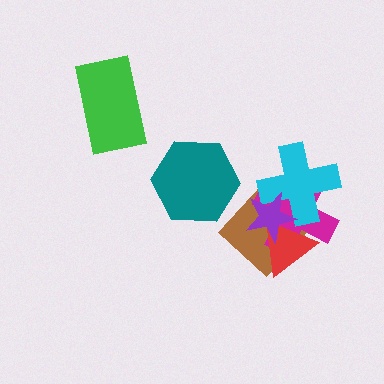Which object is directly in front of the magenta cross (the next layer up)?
The cyan cross is directly in front of the magenta cross.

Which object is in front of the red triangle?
The purple star is in front of the red triangle.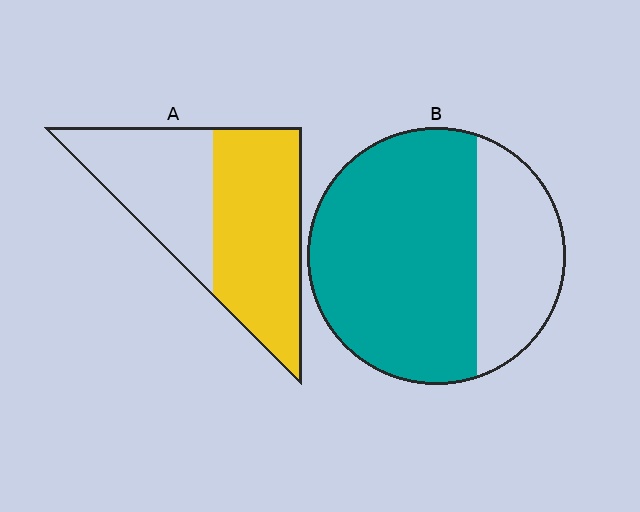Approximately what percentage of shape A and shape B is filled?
A is approximately 55% and B is approximately 70%.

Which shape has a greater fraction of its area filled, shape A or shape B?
Shape B.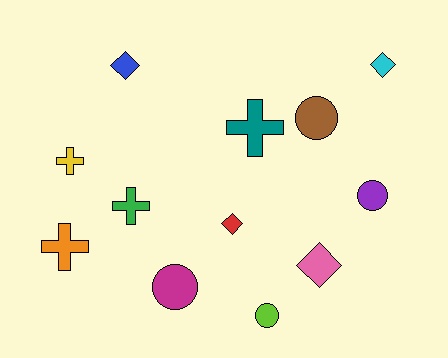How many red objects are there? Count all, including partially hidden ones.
There is 1 red object.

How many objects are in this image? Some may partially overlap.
There are 12 objects.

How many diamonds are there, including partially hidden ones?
There are 4 diamonds.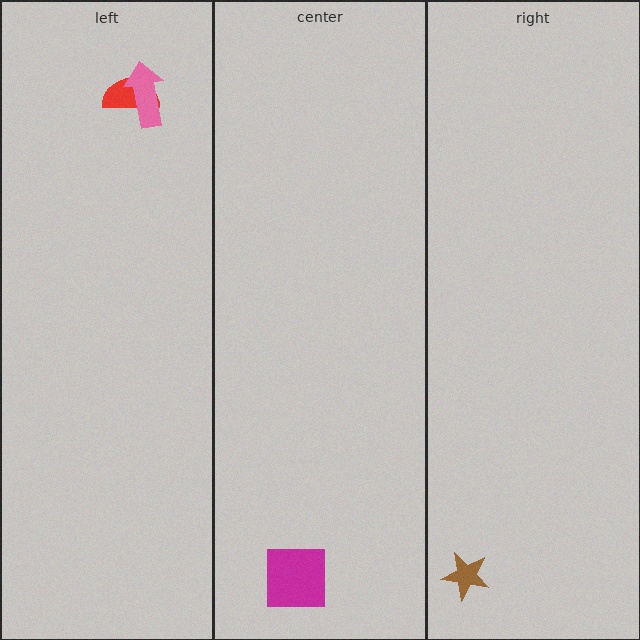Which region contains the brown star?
The right region.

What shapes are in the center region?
The magenta square.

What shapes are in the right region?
The brown star.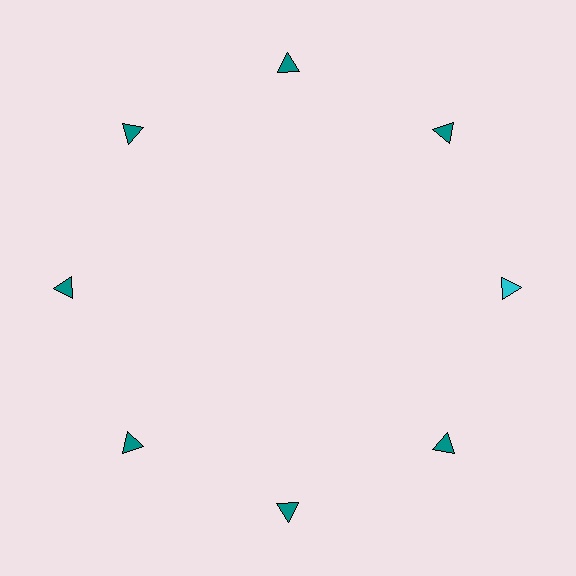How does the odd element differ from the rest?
It has a different color: cyan instead of teal.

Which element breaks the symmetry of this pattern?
The cyan triangle at roughly the 3 o'clock position breaks the symmetry. All other shapes are teal triangles.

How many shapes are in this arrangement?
There are 8 shapes arranged in a ring pattern.